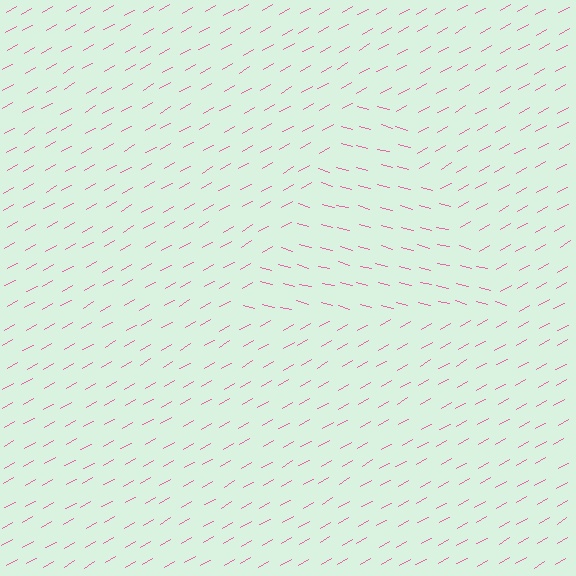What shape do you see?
I see a triangle.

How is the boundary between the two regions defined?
The boundary is defined purely by a change in line orientation (approximately 45 degrees difference). All lines are the same color and thickness.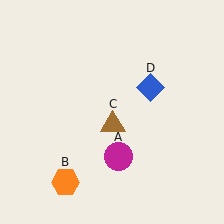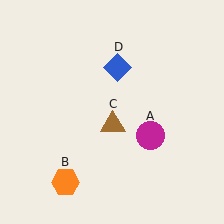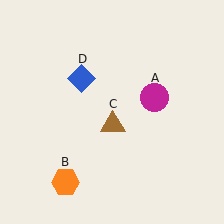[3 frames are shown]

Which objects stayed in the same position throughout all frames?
Orange hexagon (object B) and brown triangle (object C) remained stationary.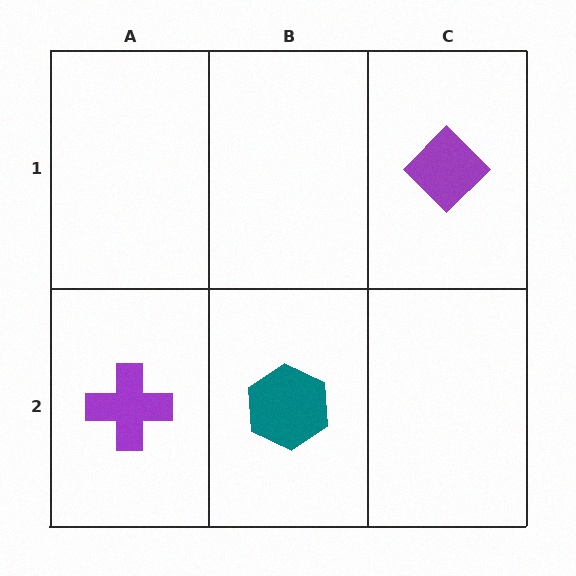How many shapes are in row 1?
1 shape.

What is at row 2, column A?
A purple cross.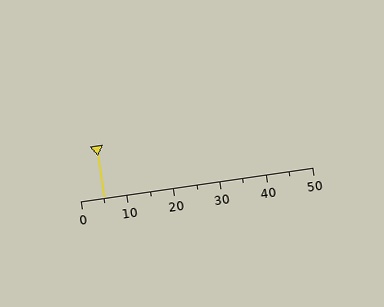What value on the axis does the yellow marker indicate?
The marker indicates approximately 5.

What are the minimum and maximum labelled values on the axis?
The axis runs from 0 to 50.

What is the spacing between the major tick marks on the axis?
The major ticks are spaced 10 apart.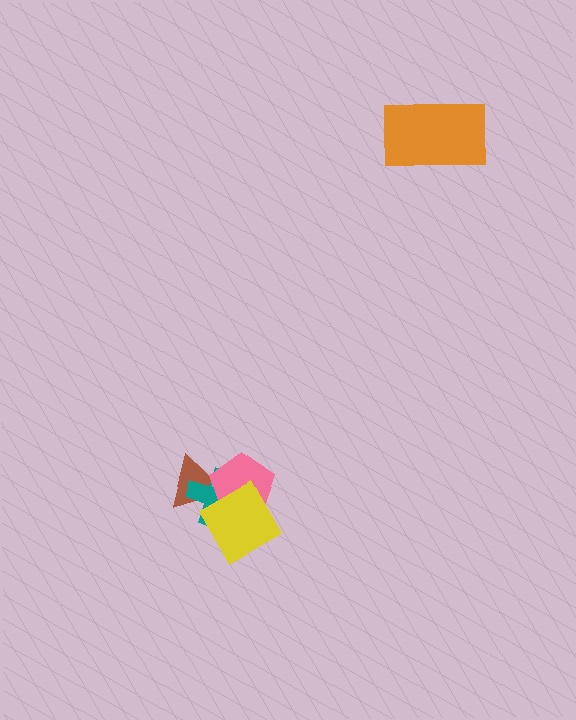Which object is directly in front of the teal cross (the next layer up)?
The pink pentagon is directly in front of the teal cross.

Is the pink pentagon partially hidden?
Yes, it is partially covered by another shape.